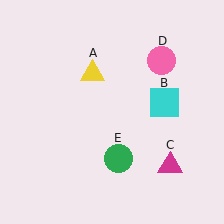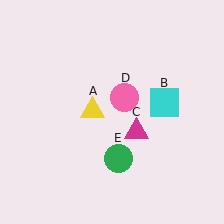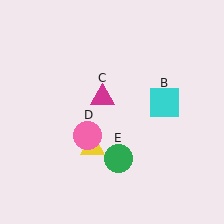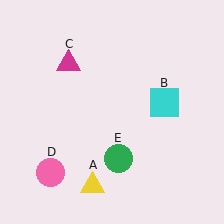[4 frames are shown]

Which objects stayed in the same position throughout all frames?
Cyan square (object B) and green circle (object E) remained stationary.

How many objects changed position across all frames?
3 objects changed position: yellow triangle (object A), magenta triangle (object C), pink circle (object D).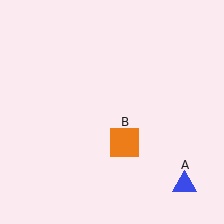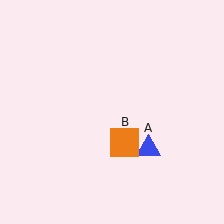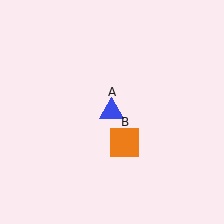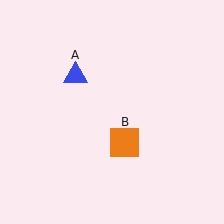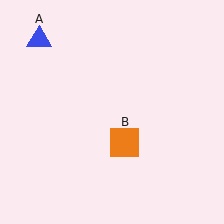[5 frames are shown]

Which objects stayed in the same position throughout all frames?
Orange square (object B) remained stationary.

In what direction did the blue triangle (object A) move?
The blue triangle (object A) moved up and to the left.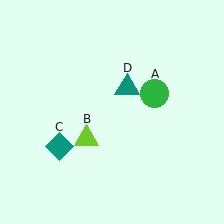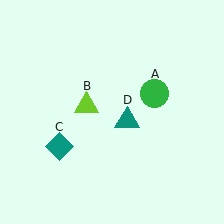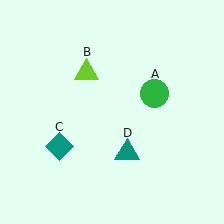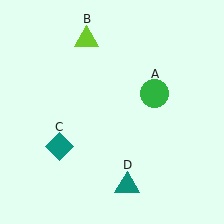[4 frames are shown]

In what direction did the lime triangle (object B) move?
The lime triangle (object B) moved up.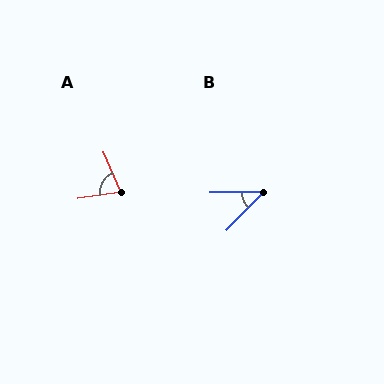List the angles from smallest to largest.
B (45°), A (76°).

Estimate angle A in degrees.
Approximately 76 degrees.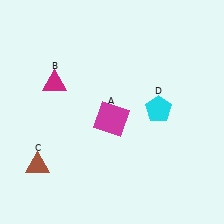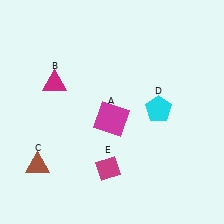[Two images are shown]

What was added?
A magenta diamond (E) was added in Image 2.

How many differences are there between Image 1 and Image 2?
There is 1 difference between the two images.